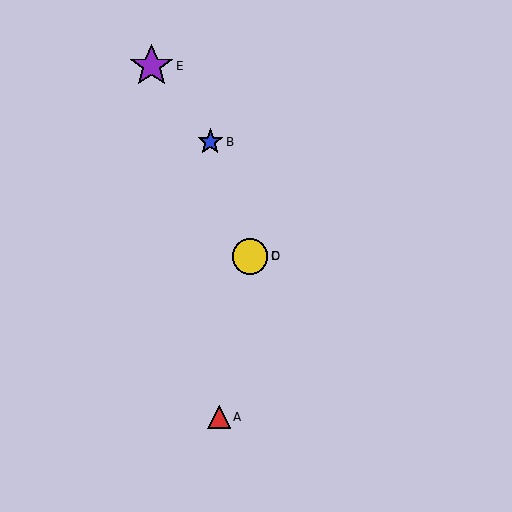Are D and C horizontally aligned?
Yes, both are at y≈256.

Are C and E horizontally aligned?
No, C is at y≈256 and E is at y≈66.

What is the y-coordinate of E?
Object E is at y≈66.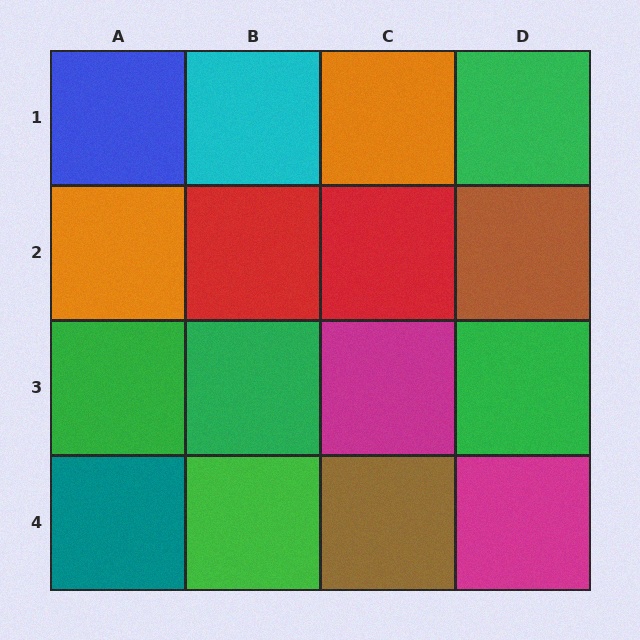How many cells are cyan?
1 cell is cyan.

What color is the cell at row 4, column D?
Magenta.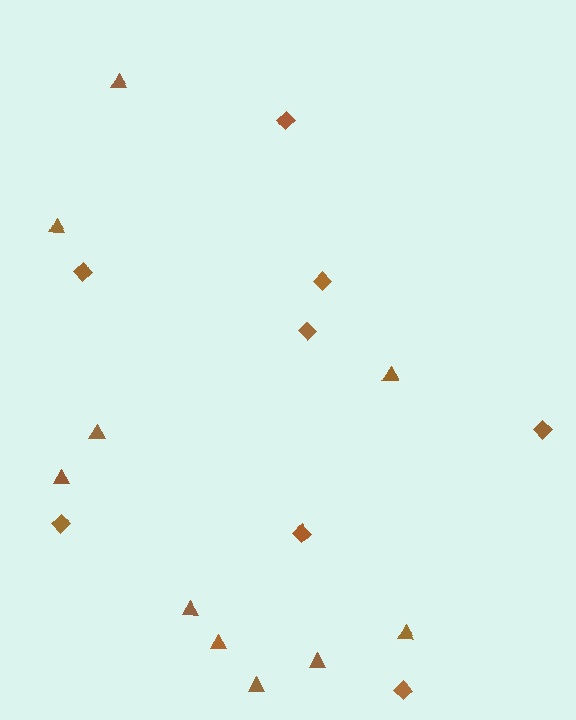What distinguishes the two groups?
There are 2 groups: one group of diamonds (8) and one group of triangles (10).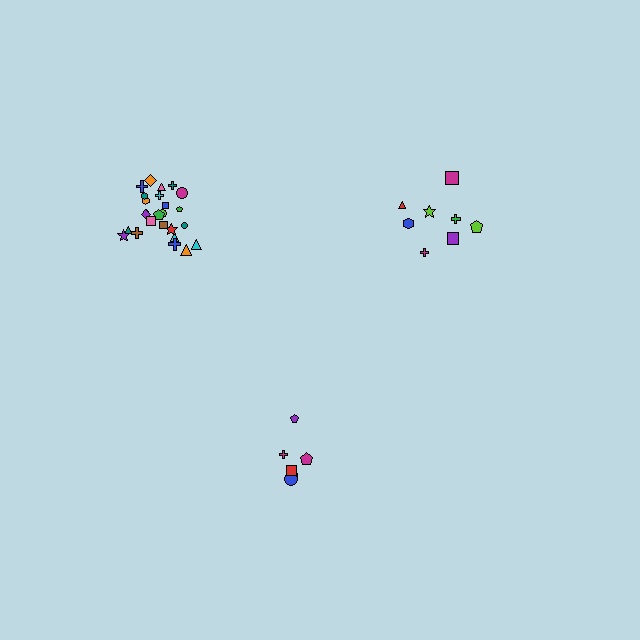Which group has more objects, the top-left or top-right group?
The top-left group.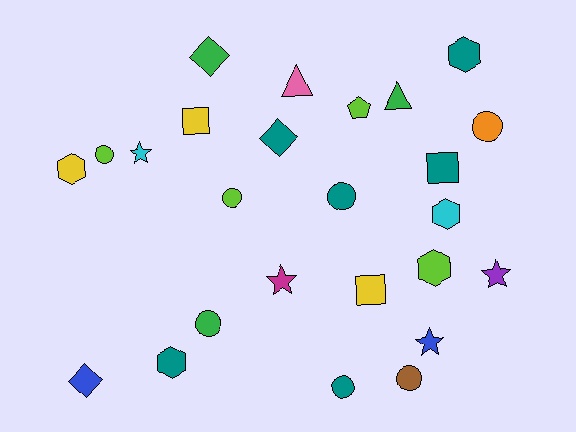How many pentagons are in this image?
There is 1 pentagon.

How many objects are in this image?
There are 25 objects.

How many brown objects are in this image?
There is 1 brown object.